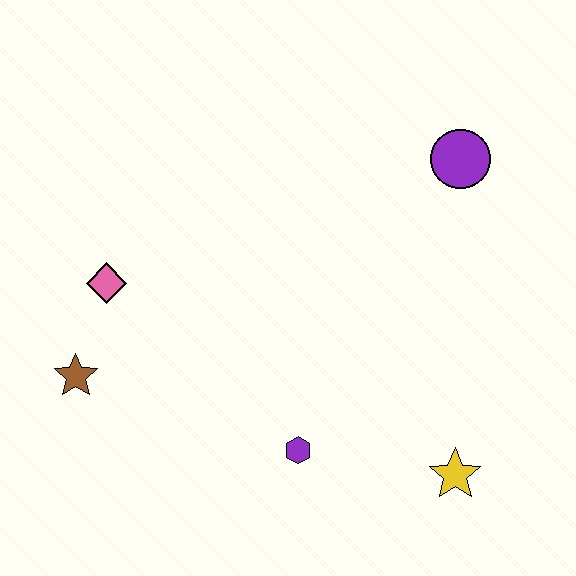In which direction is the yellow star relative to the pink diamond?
The yellow star is to the right of the pink diamond.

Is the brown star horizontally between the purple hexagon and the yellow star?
No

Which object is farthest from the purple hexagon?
The purple circle is farthest from the purple hexagon.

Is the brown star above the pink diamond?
No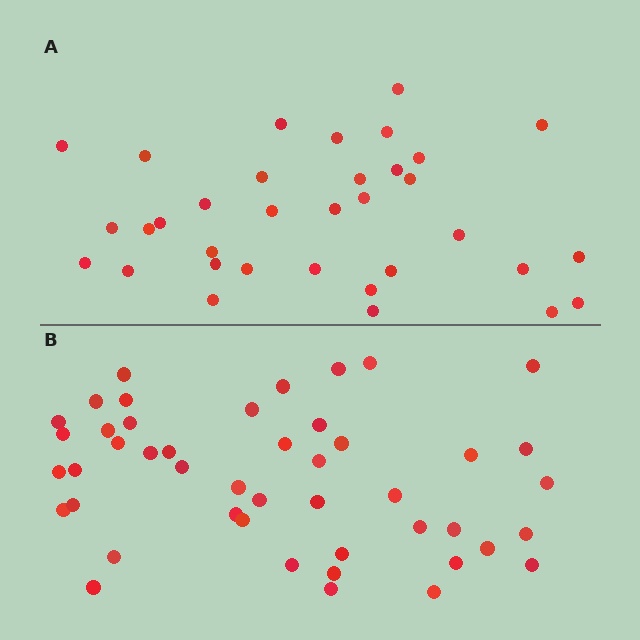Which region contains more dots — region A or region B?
Region B (the bottom region) has more dots.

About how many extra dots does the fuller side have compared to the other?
Region B has roughly 12 or so more dots than region A.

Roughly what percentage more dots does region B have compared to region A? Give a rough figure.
About 35% more.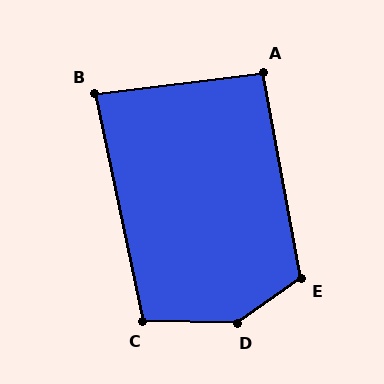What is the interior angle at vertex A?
Approximately 93 degrees (approximately right).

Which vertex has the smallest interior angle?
B, at approximately 85 degrees.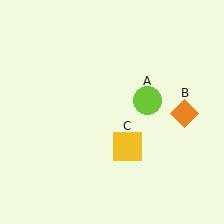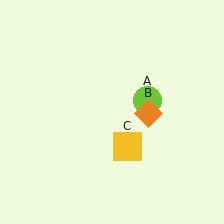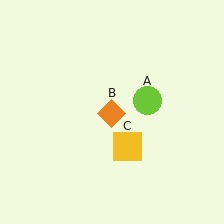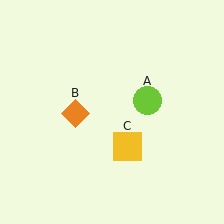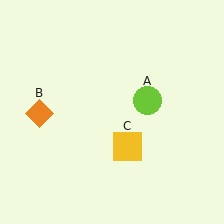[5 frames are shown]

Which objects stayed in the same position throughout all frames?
Lime circle (object A) and yellow square (object C) remained stationary.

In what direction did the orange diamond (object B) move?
The orange diamond (object B) moved left.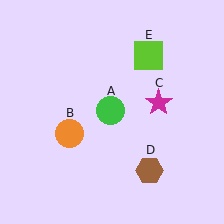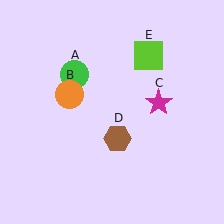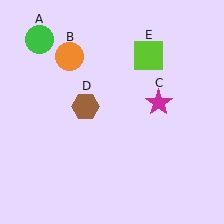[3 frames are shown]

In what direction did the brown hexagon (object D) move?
The brown hexagon (object D) moved up and to the left.